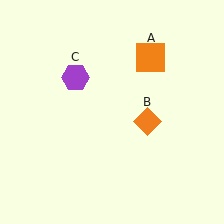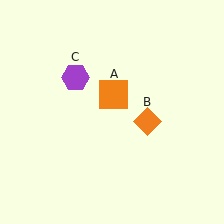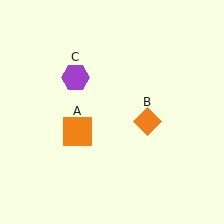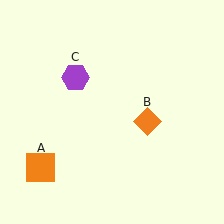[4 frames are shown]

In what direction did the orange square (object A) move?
The orange square (object A) moved down and to the left.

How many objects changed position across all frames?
1 object changed position: orange square (object A).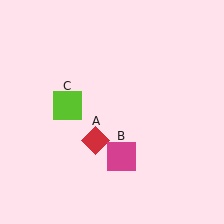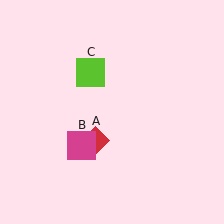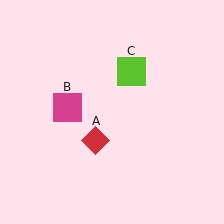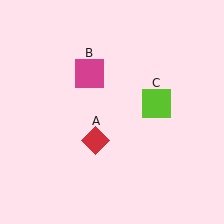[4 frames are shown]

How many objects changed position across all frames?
2 objects changed position: magenta square (object B), lime square (object C).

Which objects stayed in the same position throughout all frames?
Red diamond (object A) remained stationary.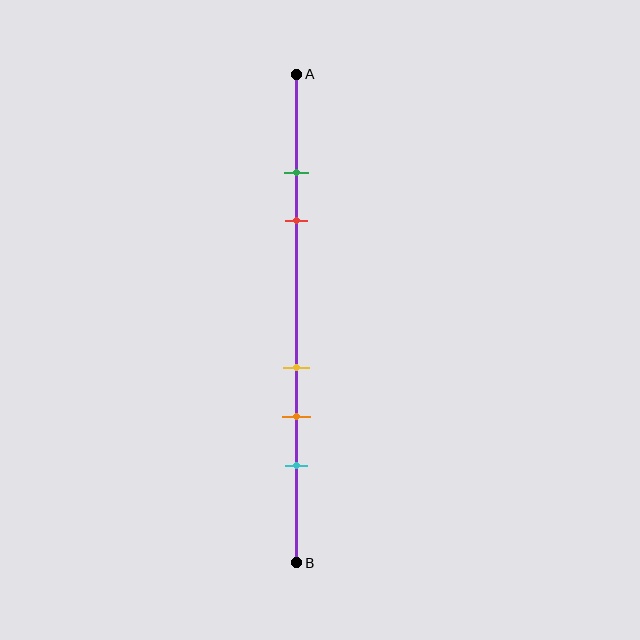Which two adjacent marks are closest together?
The green and red marks are the closest adjacent pair.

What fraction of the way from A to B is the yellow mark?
The yellow mark is approximately 60% (0.6) of the way from A to B.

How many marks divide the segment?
There are 5 marks dividing the segment.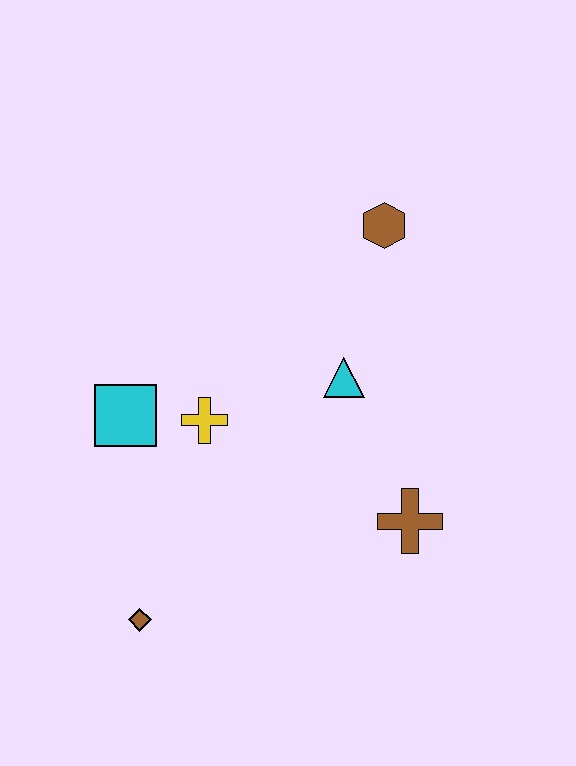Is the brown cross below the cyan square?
Yes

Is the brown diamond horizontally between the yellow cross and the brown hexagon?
No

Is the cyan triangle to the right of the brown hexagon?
No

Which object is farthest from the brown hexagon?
The brown diamond is farthest from the brown hexagon.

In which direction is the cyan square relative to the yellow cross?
The cyan square is to the left of the yellow cross.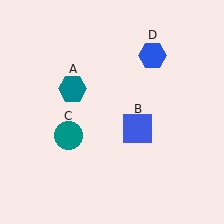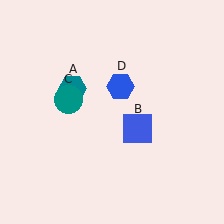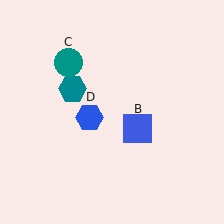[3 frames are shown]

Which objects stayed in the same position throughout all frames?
Teal hexagon (object A) and blue square (object B) remained stationary.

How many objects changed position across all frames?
2 objects changed position: teal circle (object C), blue hexagon (object D).